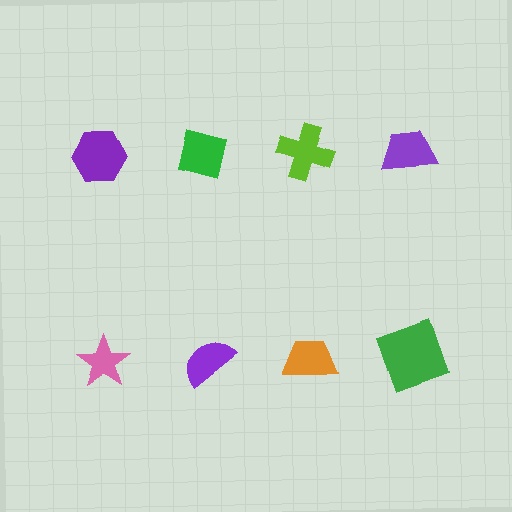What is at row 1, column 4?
A purple trapezoid.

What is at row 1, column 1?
A purple hexagon.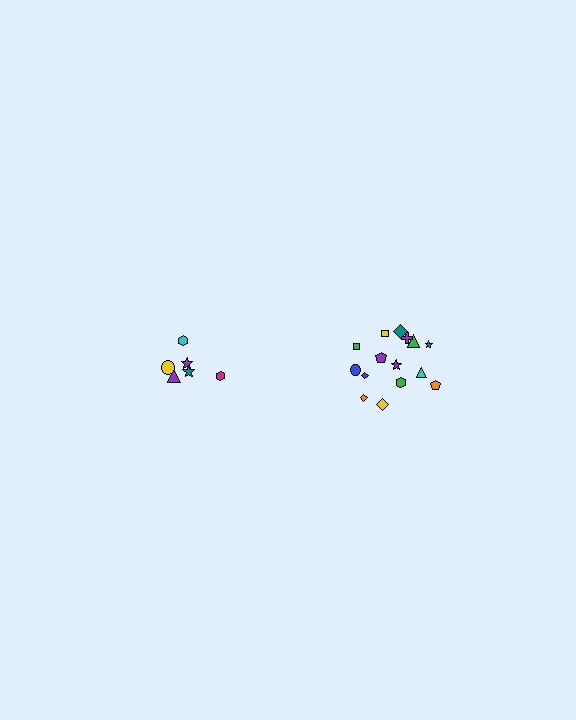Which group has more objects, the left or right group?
The right group.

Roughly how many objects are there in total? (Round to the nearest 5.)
Roughly 20 objects in total.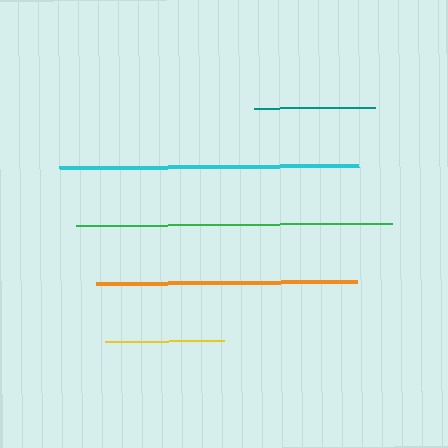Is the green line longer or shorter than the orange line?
The green line is longer than the orange line.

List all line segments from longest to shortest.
From longest to shortest: green, cyan, orange, teal, yellow.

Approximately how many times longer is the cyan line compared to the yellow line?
The cyan line is approximately 2.5 times the length of the yellow line.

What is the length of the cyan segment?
The cyan segment is approximately 300 pixels long.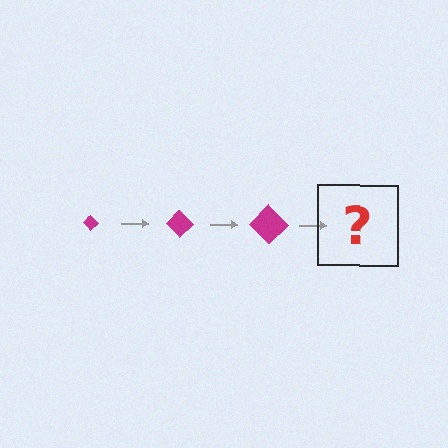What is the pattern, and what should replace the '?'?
The pattern is that the diamond gets progressively larger each step. The '?' should be a magenta diamond, larger than the previous one.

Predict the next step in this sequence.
The next step is a magenta diamond, larger than the previous one.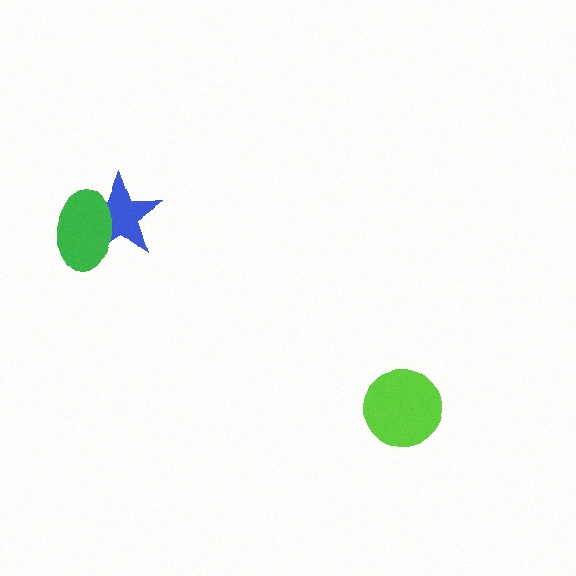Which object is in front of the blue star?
The green ellipse is in front of the blue star.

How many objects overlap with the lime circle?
0 objects overlap with the lime circle.